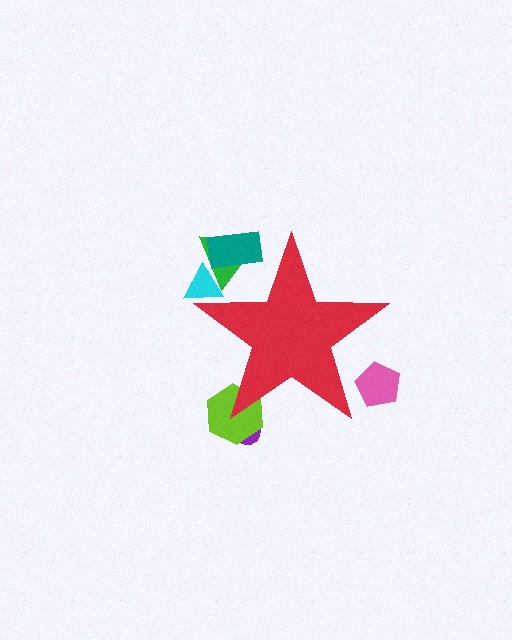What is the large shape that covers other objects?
A red star.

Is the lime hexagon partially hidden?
Yes, the lime hexagon is partially hidden behind the red star.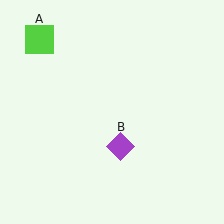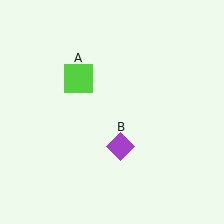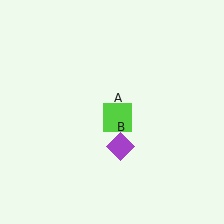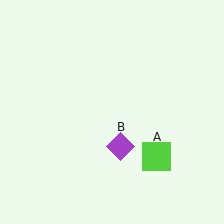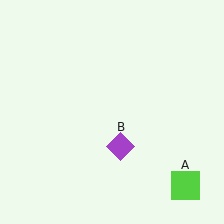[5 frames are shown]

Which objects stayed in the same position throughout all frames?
Purple diamond (object B) remained stationary.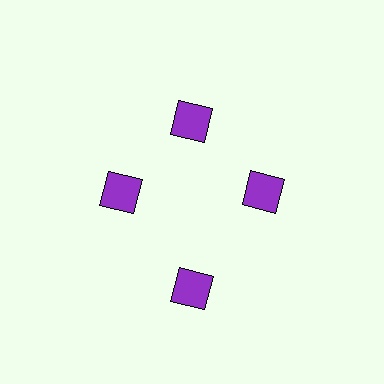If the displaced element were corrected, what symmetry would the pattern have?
It would have 4-fold rotational symmetry — the pattern would map onto itself every 90 degrees.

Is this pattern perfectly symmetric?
No. The 4 purple diamonds are arranged in a ring, but one element near the 6 o'clock position is pushed outward from the center, breaking the 4-fold rotational symmetry.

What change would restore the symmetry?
The symmetry would be restored by moving it inward, back onto the ring so that all 4 diamonds sit at equal angles and equal distance from the center.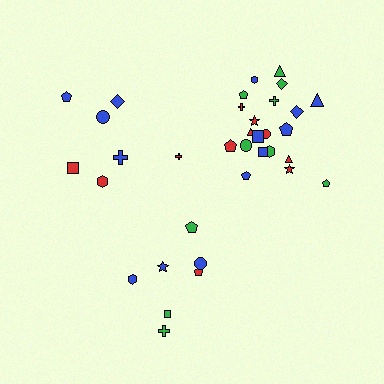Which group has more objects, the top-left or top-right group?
The top-right group.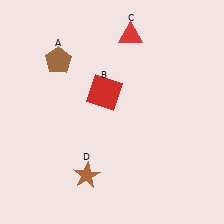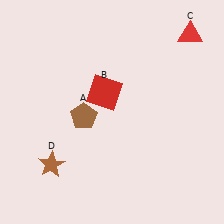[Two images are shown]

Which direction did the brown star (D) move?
The brown star (D) moved left.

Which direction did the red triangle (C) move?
The red triangle (C) moved right.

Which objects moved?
The objects that moved are: the brown pentagon (A), the red triangle (C), the brown star (D).